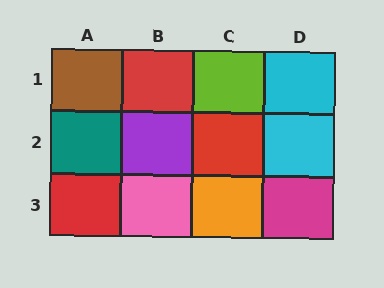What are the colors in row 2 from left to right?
Teal, purple, red, cyan.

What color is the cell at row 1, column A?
Brown.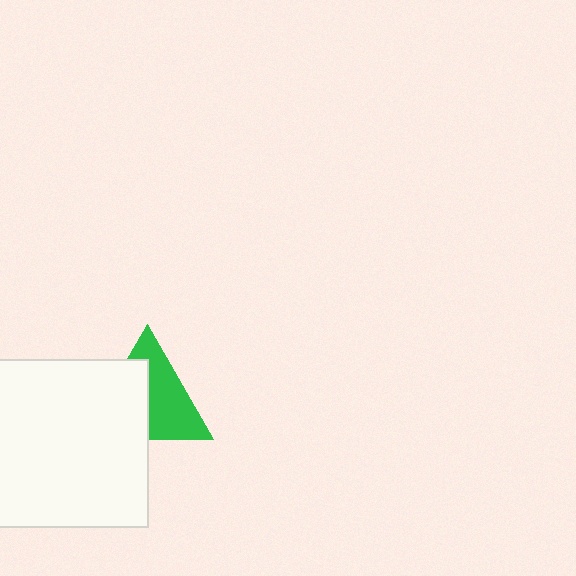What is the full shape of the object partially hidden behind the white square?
The partially hidden object is a green triangle.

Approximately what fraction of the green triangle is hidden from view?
Roughly 48% of the green triangle is hidden behind the white square.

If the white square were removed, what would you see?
You would see the complete green triangle.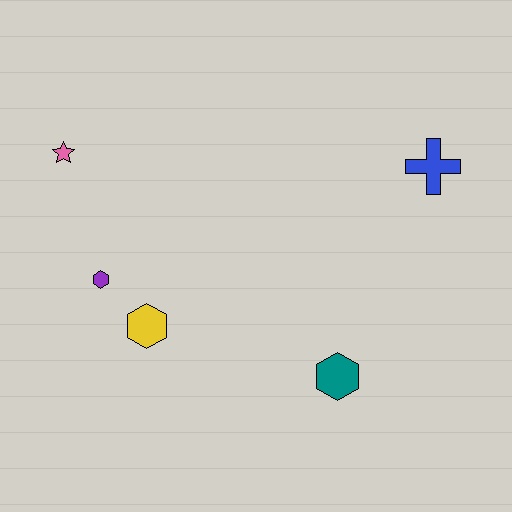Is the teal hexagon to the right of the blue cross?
No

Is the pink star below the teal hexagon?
No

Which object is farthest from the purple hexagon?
The blue cross is farthest from the purple hexagon.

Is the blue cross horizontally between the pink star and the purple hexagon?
No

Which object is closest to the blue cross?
The teal hexagon is closest to the blue cross.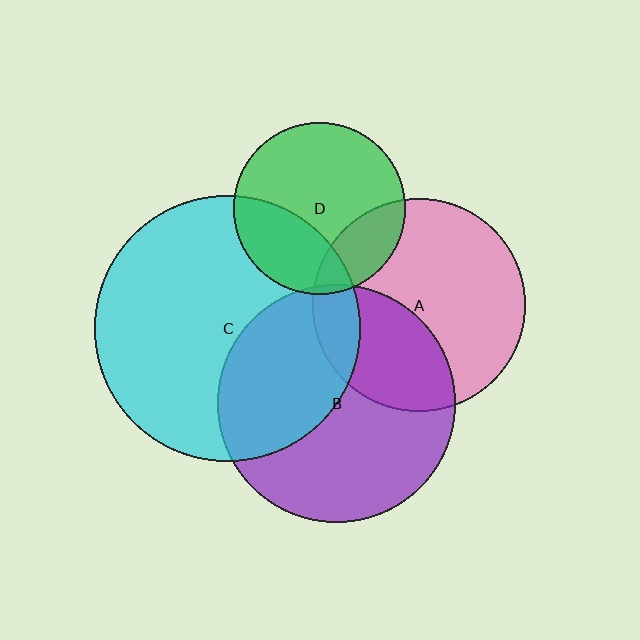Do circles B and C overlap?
Yes.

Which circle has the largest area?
Circle C (cyan).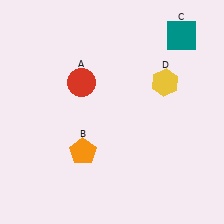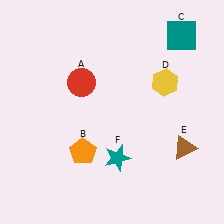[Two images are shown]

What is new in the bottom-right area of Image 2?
A teal star (F) was added in the bottom-right area of Image 2.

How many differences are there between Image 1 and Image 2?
There are 2 differences between the two images.